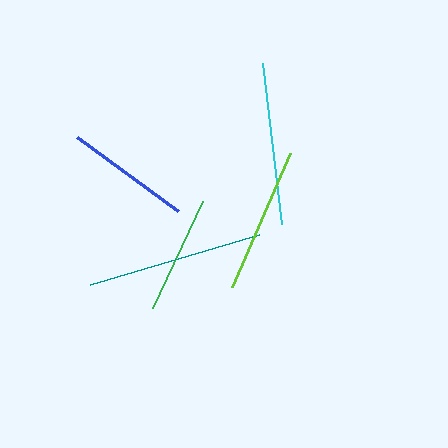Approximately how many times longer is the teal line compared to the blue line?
The teal line is approximately 1.4 times the length of the blue line.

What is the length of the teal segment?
The teal segment is approximately 176 pixels long.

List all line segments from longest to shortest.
From longest to shortest: teal, cyan, lime, blue, green.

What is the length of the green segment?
The green segment is approximately 118 pixels long.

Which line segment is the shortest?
The green line is the shortest at approximately 118 pixels.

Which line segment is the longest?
The teal line is the longest at approximately 176 pixels.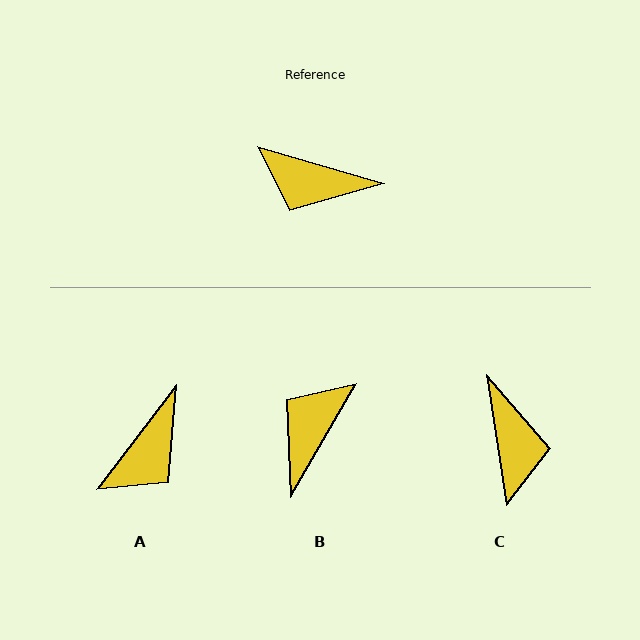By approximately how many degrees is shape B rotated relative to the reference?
Approximately 104 degrees clockwise.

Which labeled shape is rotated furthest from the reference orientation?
C, about 115 degrees away.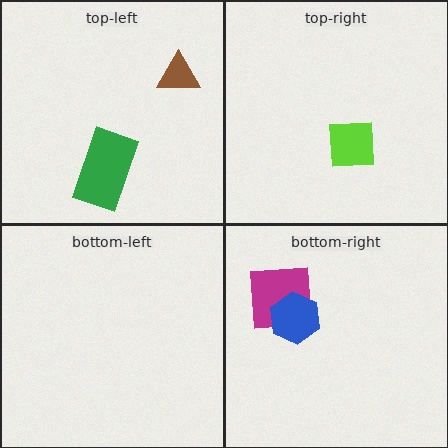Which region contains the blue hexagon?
The bottom-right region.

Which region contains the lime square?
The top-right region.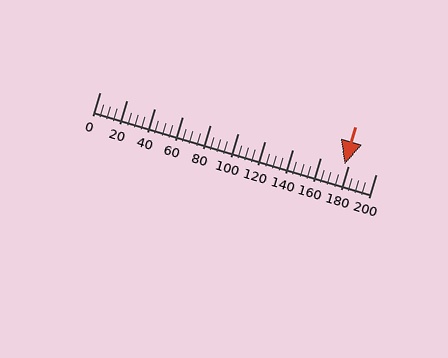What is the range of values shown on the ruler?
The ruler shows values from 0 to 200.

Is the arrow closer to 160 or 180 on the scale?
The arrow is closer to 180.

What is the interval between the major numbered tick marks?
The major tick marks are spaced 20 units apart.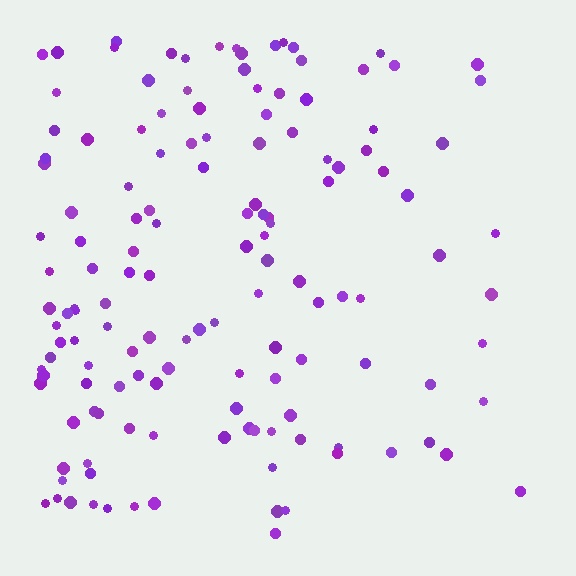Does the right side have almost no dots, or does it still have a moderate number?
Still a moderate number, just noticeably fewer than the left.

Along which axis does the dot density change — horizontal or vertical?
Horizontal.